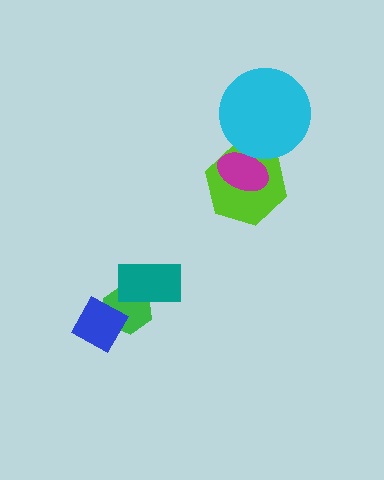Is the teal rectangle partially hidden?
No, no other shape covers it.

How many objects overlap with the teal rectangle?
1 object overlaps with the teal rectangle.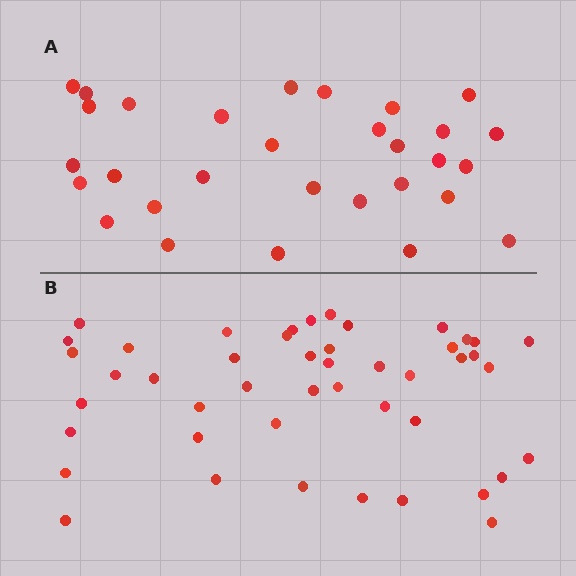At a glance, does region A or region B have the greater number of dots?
Region B (the bottom region) has more dots.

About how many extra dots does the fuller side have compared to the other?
Region B has approximately 15 more dots than region A.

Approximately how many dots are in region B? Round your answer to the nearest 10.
About 50 dots. (The exact count is 46, which rounds to 50.)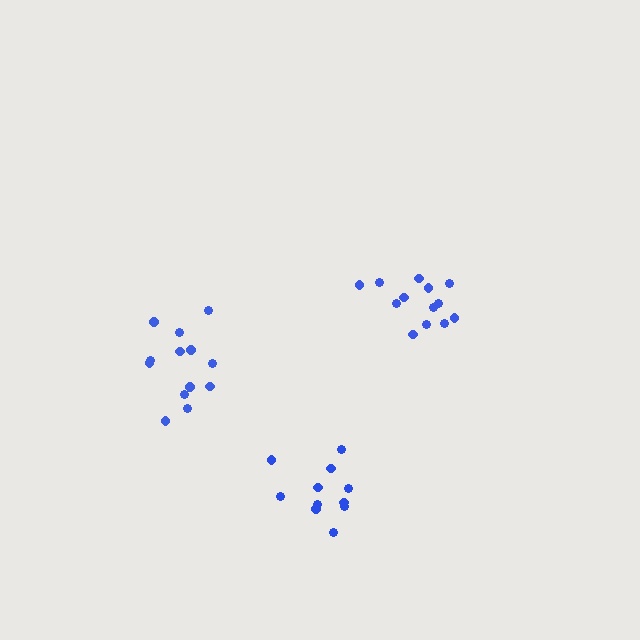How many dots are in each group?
Group 1: 13 dots, Group 2: 11 dots, Group 3: 13 dots (37 total).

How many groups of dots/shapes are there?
There are 3 groups.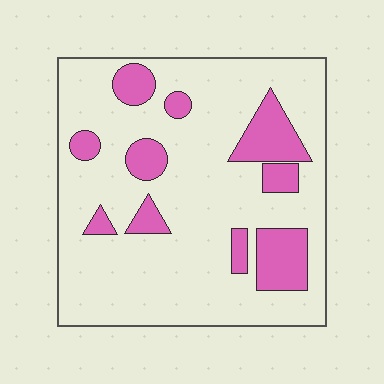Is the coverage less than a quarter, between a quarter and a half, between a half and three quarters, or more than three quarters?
Less than a quarter.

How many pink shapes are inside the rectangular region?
10.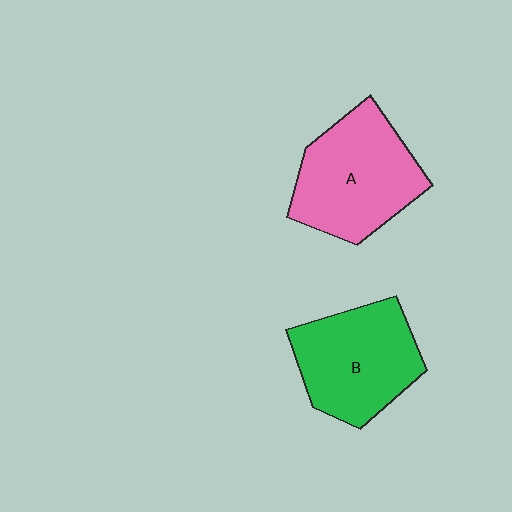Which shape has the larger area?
Shape A (pink).